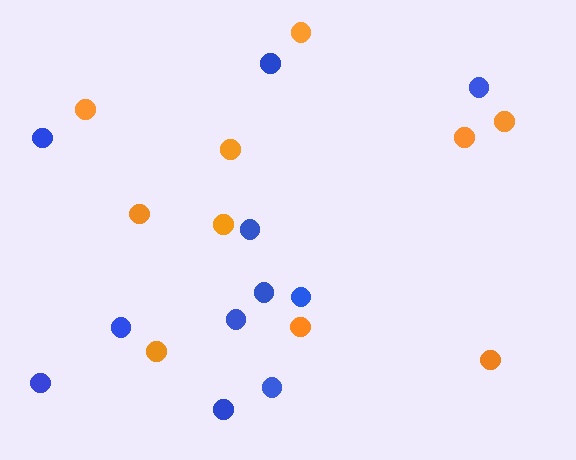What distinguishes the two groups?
There are 2 groups: one group of orange circles (10) and one group of blue circles (11).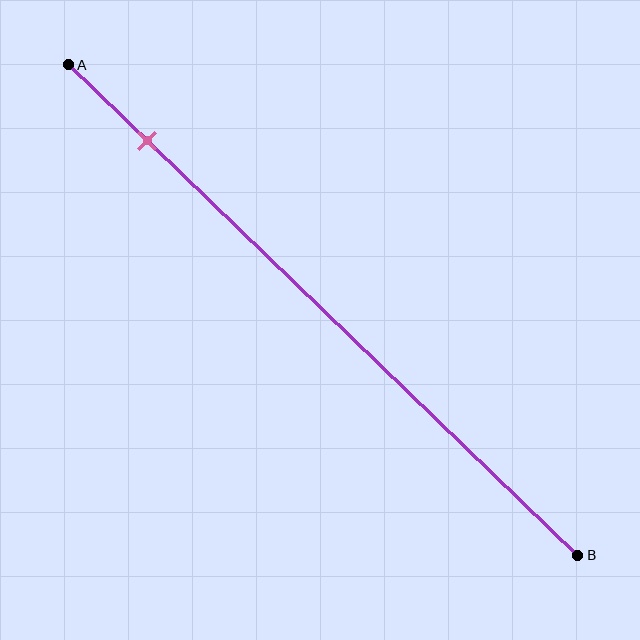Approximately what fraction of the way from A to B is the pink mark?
The pink mark is approximately 15% of the way from A to B.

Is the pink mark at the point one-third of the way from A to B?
No, the mark is at about 15% from A, not at the 33% one-third point.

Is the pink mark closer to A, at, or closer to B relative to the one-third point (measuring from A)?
The pink mark is closer to point A than the one-third point of segment AB.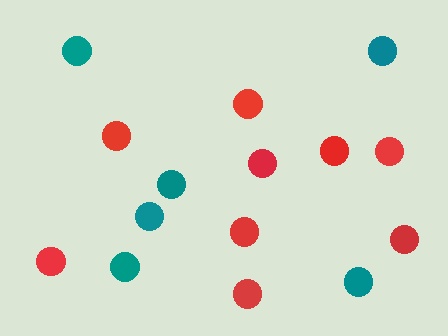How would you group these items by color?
There are 2 groups: one group of teal circles (6) and one group of red circles (9).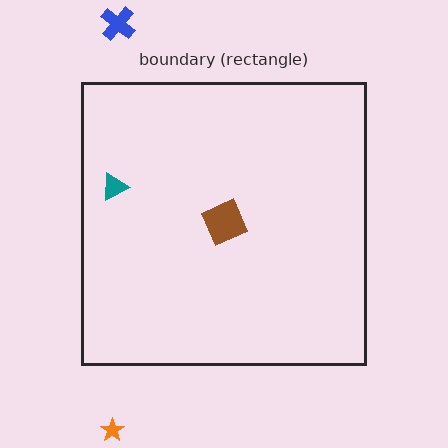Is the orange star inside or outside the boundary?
Outside.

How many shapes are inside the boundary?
2 inside, 2 outside.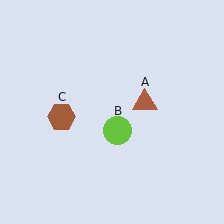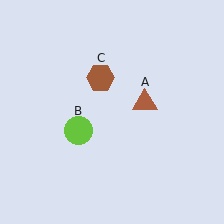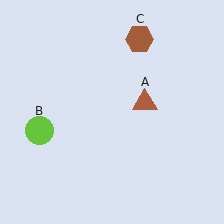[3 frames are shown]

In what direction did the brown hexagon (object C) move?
The brown hexagon (object C) moved up and to the right.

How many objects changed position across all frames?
2 objects changed position: lime circle (object B), brown hexagon (object C).